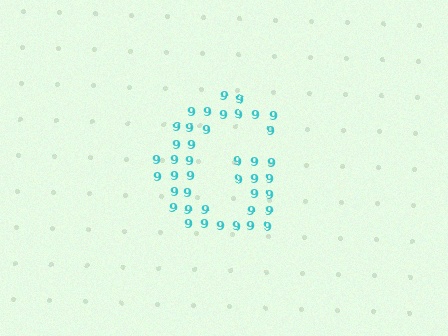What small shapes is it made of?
It is made of small digit 9's.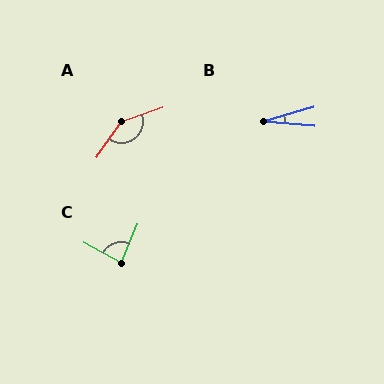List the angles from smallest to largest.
B (20°), C (83°), A (144°).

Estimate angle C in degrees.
Approximately 83 degrees.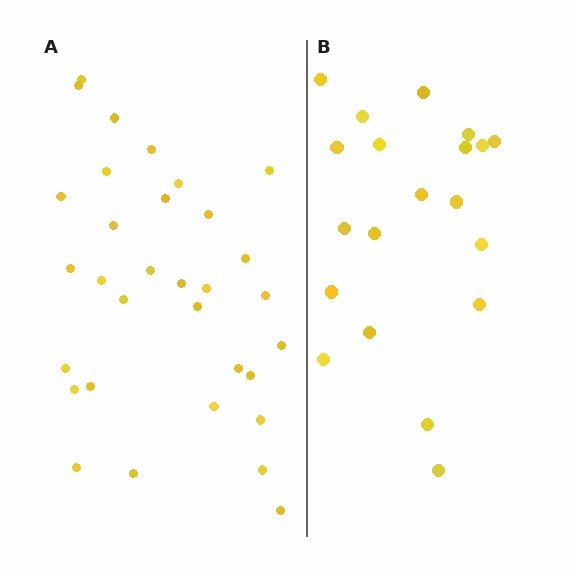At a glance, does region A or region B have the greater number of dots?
Region A (the left region) has more dots.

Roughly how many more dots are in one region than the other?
Region A has roughly 12 or so more dots than region B.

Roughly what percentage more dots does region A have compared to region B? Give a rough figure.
About 60% more.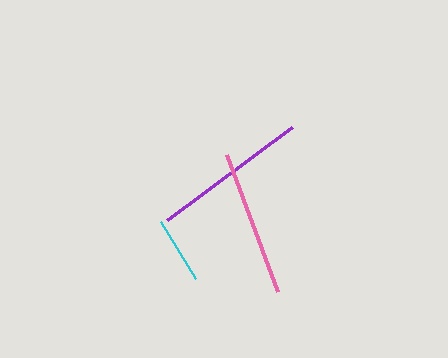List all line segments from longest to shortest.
From longest to shortest: purple, pink, cyan.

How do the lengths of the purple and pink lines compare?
The purple and pink lines are approximately the same length.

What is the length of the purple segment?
The purple segment is approximately 156 pixels long.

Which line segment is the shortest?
The cyan line is the shortest at approximately 66 pixels.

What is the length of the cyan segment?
The cyan segment is approximately 66 pixels long.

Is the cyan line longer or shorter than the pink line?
The pink line is longer than the cyan line.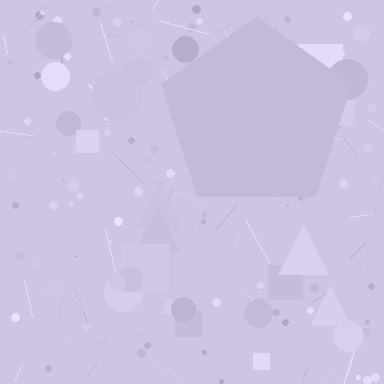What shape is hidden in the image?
A pentagon is hidden in the image.